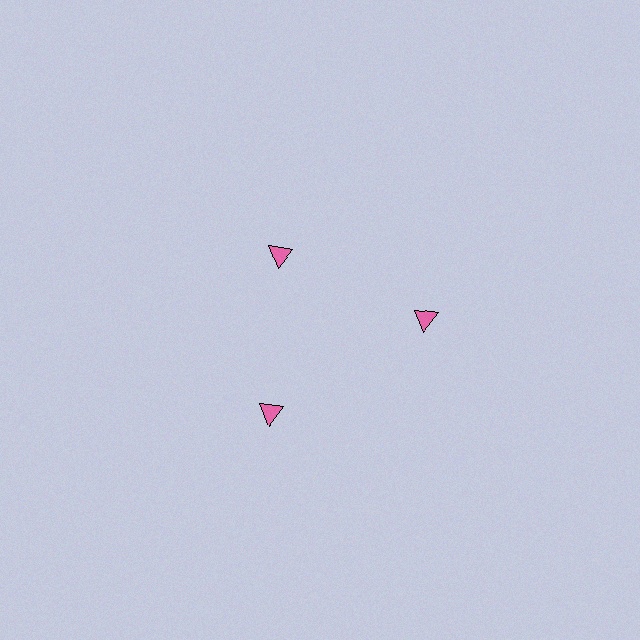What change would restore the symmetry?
The symmetry would be restored by moving it outward, back onto the ring so that all 3 triangles sit at equal angles and equal distance from the center.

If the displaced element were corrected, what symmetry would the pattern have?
It would have 3-fold rotational symmetry — the pattern would map onto itself every 120 degrees.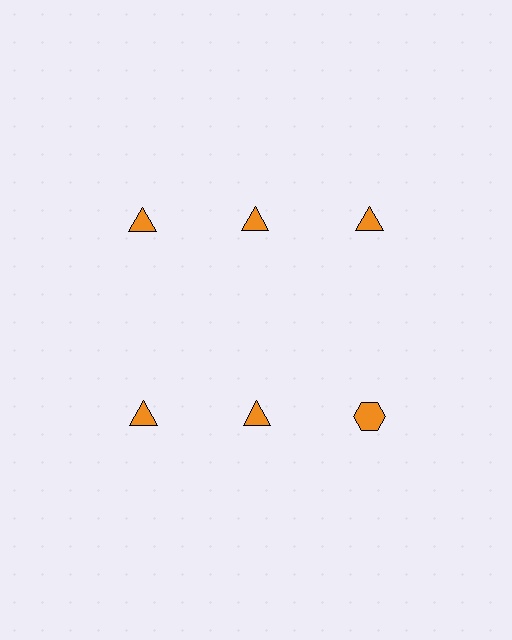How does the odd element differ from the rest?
It has a different shape: hexagon instead of triangle.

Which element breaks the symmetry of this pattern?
The orange hexagon in the second row, center column breaks the symmetry. All other shapes are orange triangles.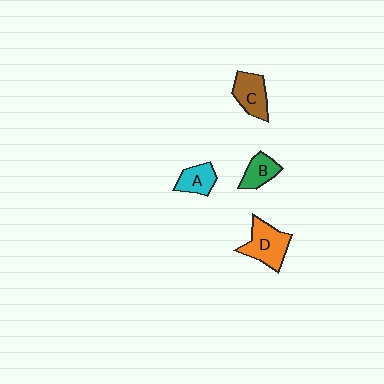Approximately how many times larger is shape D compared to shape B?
Approximately 1.6 times.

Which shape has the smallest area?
Shape B (green).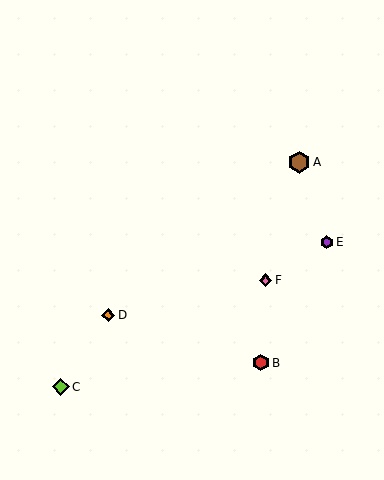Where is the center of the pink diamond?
The center of the pink diamond is at (265, 280).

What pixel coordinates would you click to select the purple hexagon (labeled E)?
Click at (327, 242) to select the purple hexagon E.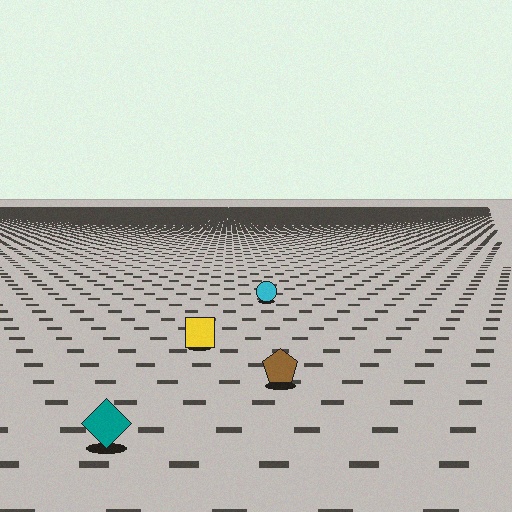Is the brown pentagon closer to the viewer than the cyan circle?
Yes. The brown pentagon is closer — you can tell from the texture gradient: the ground texture is coarser near it.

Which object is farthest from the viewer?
The cyan circle is farthest from the viewer. It appears smaller and the ground texture around it is denser.